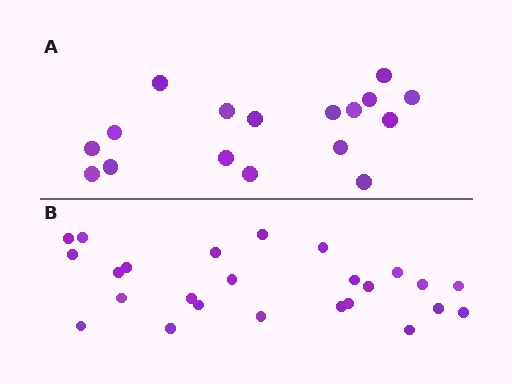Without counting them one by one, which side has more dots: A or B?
Region B (the bottom region) has more dots.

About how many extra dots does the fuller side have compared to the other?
Region B has roughly 8 or so more dots than region A.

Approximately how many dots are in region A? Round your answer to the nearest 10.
About 20 dots. (The exact count is 17, which rounds to 20.)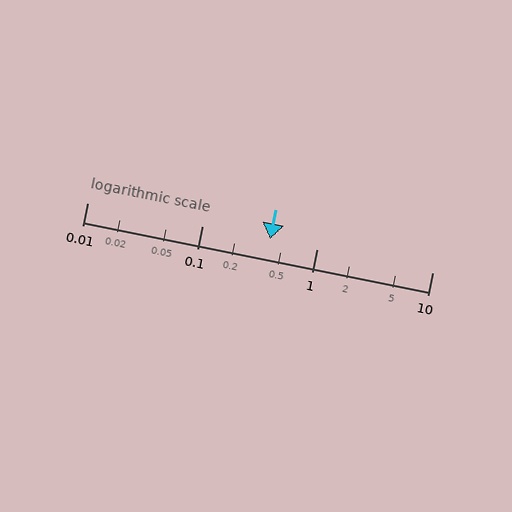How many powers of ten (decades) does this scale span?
The scale spans 3 decades, from 0.01 to 10.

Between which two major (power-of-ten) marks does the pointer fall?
The pointer is between 0.1 and 1.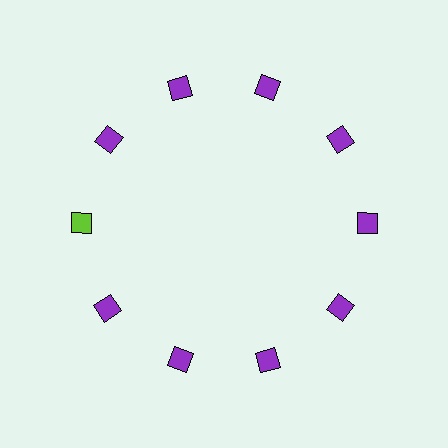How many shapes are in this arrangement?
There are 10 shapes arranged in a ring pattern.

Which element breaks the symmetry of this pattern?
The lime square at roughly the 9 o'clock position breaks the symmetry. All other shapes are purple squares.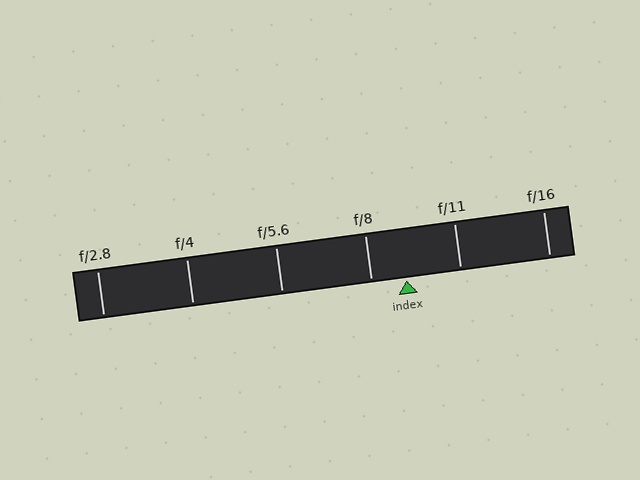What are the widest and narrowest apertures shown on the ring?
The widest aperture shown is f/2.8 and the narrowest is f/16.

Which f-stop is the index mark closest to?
The index mark is closest to f/8.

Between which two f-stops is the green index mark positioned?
The index mark is between f/8 and f/11.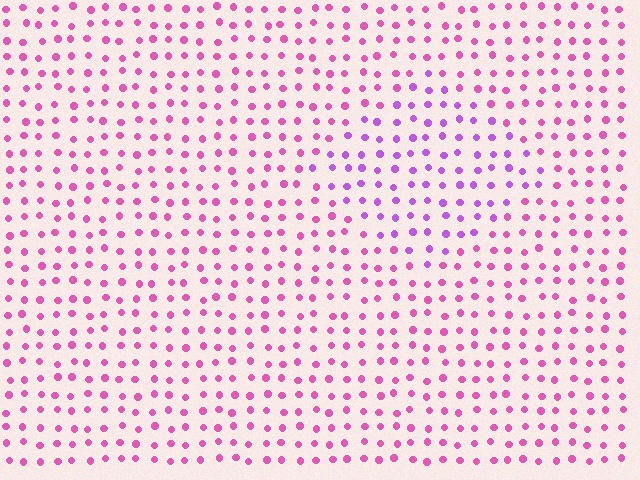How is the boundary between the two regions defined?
The boundary is defined purely by a slight shift in hue (about 35 degrees). Spacing, size, and orientation are identical on both sides.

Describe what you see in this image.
The image is filled with small pink elements in a uniform arrangement. A diamond-shaped region is visible where the elements are tinted to a slightly different hue, forming a subtle color boundary.